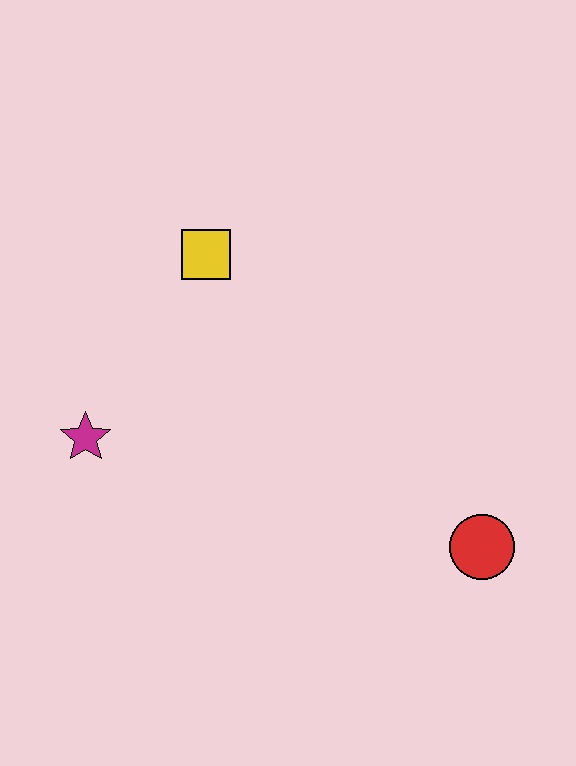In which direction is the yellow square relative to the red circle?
The yellow square is above the red circle.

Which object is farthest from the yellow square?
The red circle is farthest from the yellow square.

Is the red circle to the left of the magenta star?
No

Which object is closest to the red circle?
The yellow square is closest to the red circle.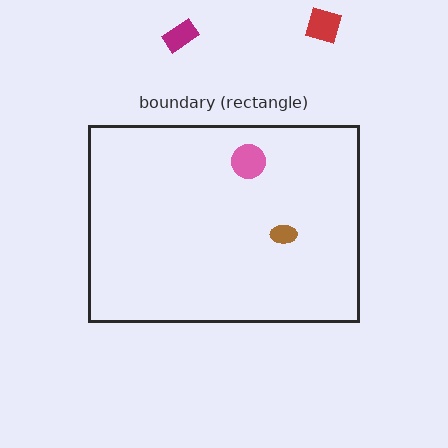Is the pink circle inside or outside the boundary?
Inside.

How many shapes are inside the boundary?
2 inside, 2 outside.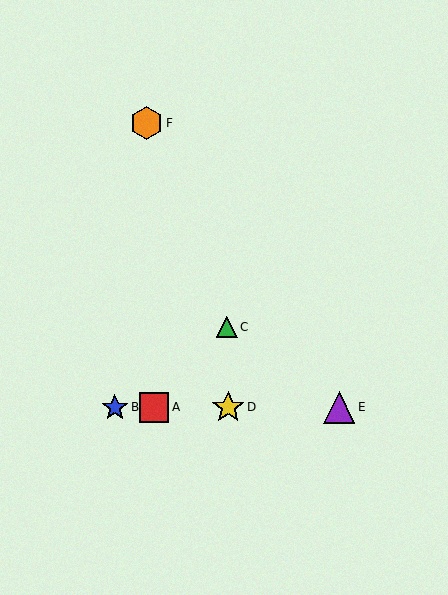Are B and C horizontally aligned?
No, B is at y≈407 and C is at y≈327.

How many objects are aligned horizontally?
4 objects (A, B, D, E) are aligned horizontally.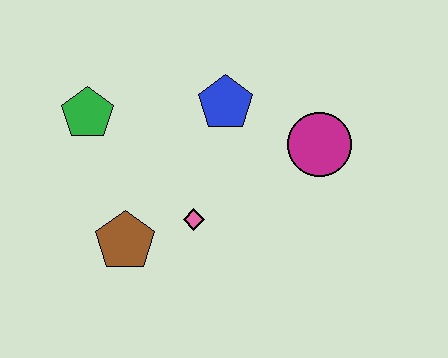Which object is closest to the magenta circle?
The blue pentagon is closest to the magenta circle.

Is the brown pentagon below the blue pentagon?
Yes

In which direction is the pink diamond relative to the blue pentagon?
The pink diamond is below the blue pentagon.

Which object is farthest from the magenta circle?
The green pentagon is farthest from the magenta circle.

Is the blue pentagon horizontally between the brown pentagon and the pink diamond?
No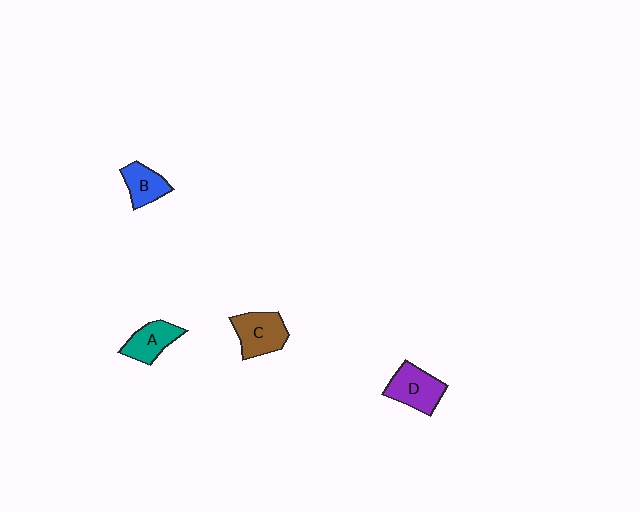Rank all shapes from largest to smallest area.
From largest to smallest: D (purple), C (brown), A (teal), B (blue).